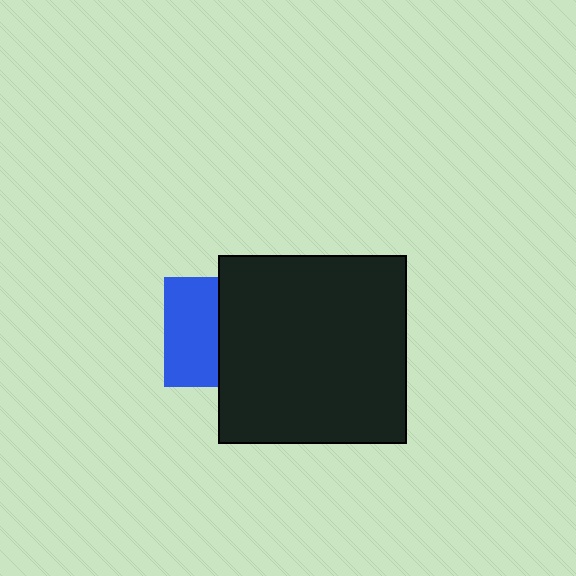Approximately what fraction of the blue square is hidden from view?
Roughly 51% of the blue square is hidden behind the black rectangle.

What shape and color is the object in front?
The object in front is a black rectangle.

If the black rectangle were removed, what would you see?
You would see the complete blue square.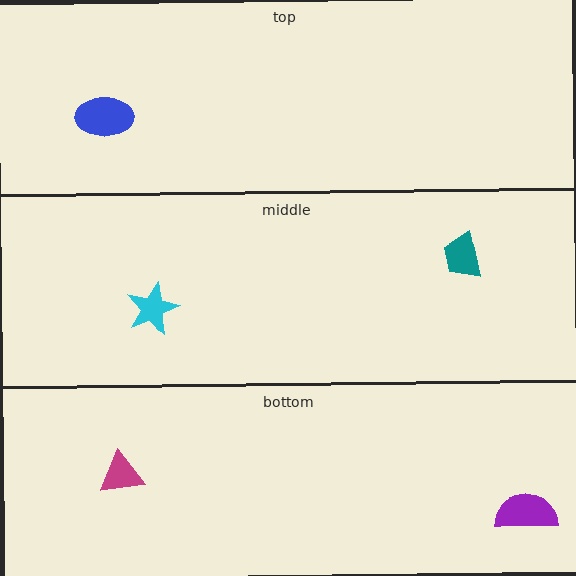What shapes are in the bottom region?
The magenta triangle, the purple semicircle.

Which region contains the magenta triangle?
The bottom region.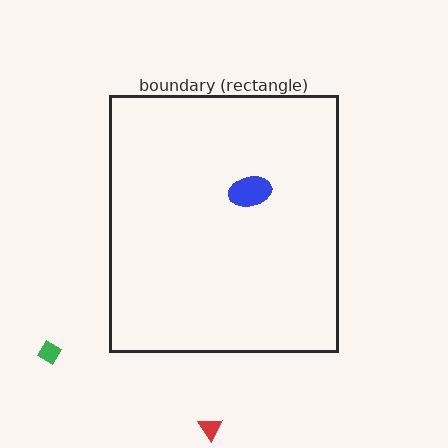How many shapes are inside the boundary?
1 inside, 2 outside.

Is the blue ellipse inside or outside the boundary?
Inside.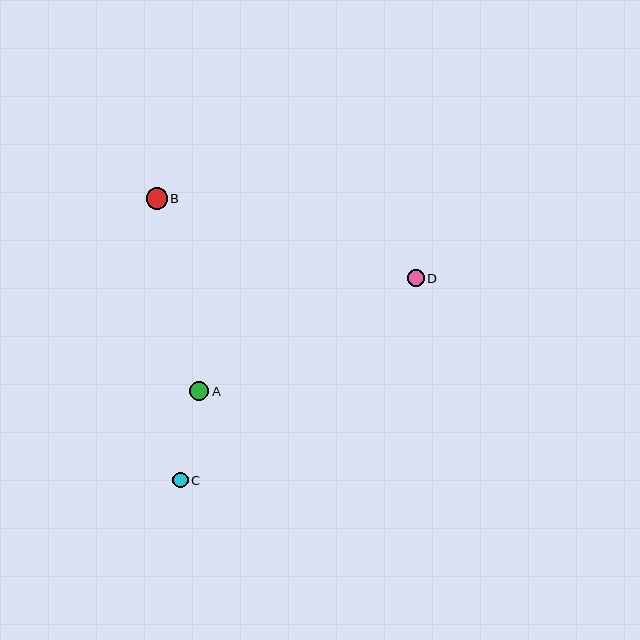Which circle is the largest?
Circle B is the largest with a size of approximately 21 pixels.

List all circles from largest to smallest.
From largest to smallest: B, A, D, C.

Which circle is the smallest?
Circle C is the smallest with a size of approximately 15 pixels.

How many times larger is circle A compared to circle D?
Circle A is approximately 1.1 times the size of circle D.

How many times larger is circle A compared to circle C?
Circle A is approximately 1.2 times the size of circle C.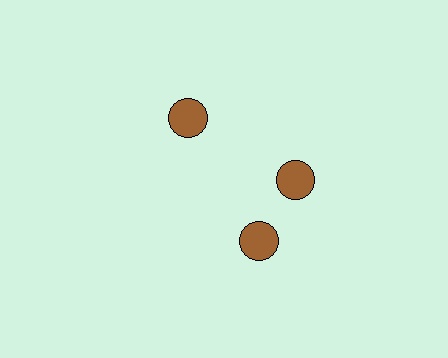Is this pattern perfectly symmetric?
No. The 3 brown circles are arranged in a ring, but one element near the 7 o'clock position is rotated out of alignment along the ring, breaking the 3-fold rotational symmetry.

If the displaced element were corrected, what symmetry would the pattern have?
It would have 3-fold rotational symmetry — the pattern would map onto itself every 120 degrees.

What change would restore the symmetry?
The symmetry would be restored by rotating it back into even spacing with its neighbors so that all 3 circles sit at equal angles and equal distance from the center.